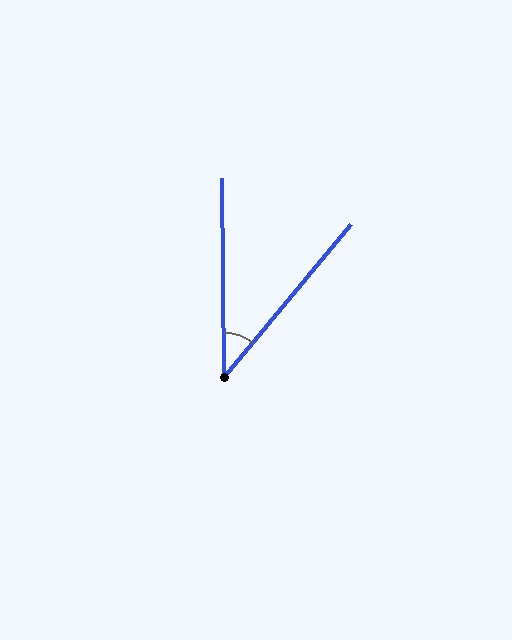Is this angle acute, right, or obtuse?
It is acute.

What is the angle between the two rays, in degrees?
Approximately 40 degrees.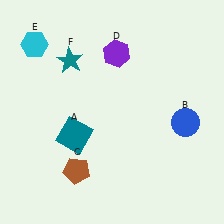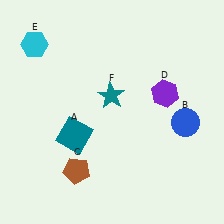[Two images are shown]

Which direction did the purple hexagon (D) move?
The purple hexagon (D) moved right.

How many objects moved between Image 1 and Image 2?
2 objects moved between the two images.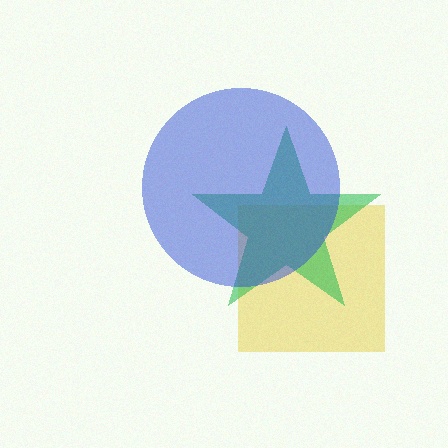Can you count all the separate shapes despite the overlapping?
Yes, there are 3 separate shapes.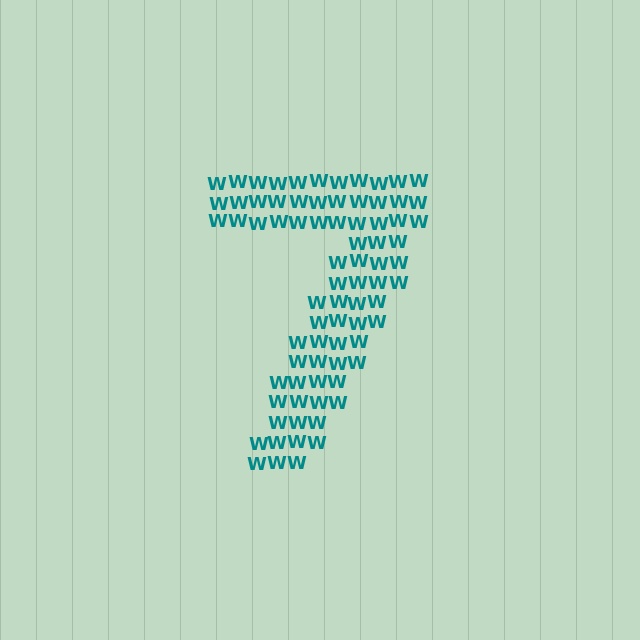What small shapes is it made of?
It is made of small letter W's.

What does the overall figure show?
The overall figure shows the digit 7.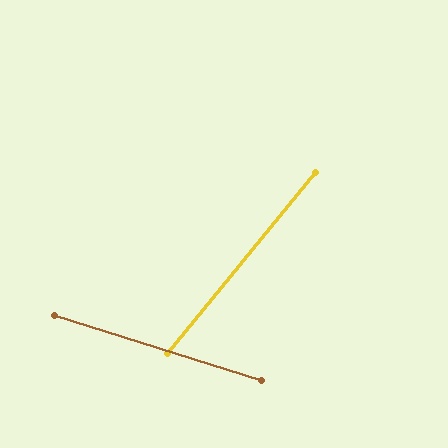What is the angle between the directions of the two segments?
Approximately 68 degrees.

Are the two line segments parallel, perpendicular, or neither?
Neither parallel nor perpendicular — they differ by about 68°.